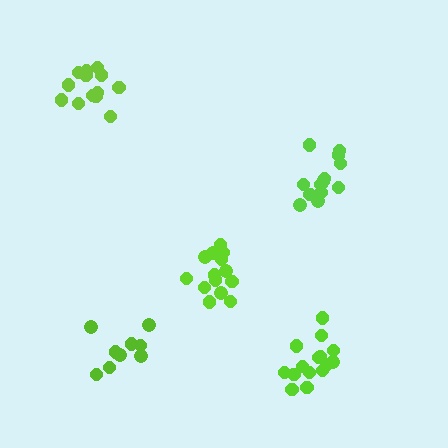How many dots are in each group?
Group 1: 15 dots, Group 2: 14 dots, Group 3: 14 dots, Group 4: 14 dots, Group 5: 9 dots (66 total).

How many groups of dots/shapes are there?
There are 5 groups.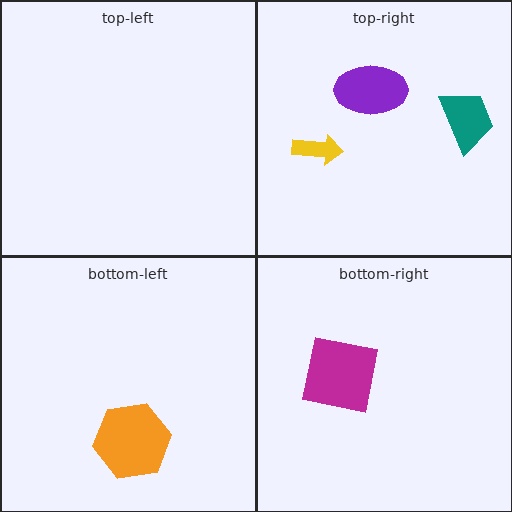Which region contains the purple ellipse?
The top-right region.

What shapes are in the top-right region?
The yellow arrow, the purple ellipse, the teal trapezoid.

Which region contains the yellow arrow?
The top-right region.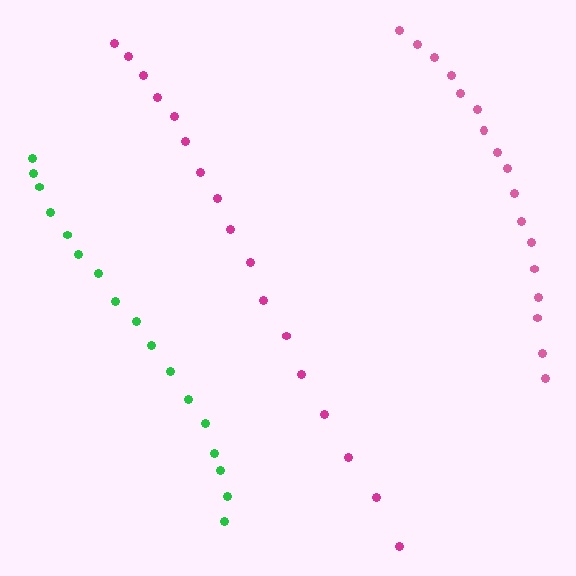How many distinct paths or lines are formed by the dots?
There are 3 distinct paths.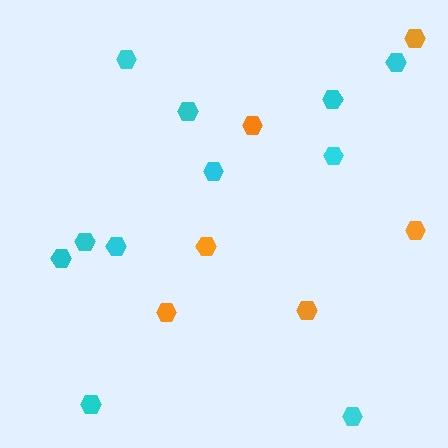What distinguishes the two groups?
There are 2 groups: one group of cyan hexagons (11) and one group of orange hexagons (6).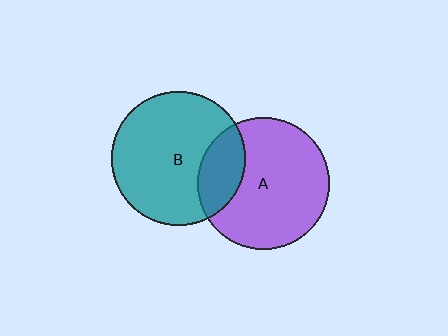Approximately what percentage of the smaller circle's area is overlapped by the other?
Approximately 25%.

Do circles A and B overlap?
Yes.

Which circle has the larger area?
Circle B (teal).